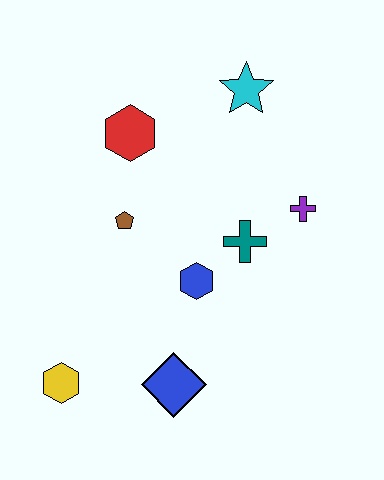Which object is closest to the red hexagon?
The brown pentagon is closest to the red hexagon.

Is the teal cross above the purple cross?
No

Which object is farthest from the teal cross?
The yellow hexagon is farthest from the teal cross.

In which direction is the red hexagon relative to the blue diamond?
The red hexagon is above the blue diamond.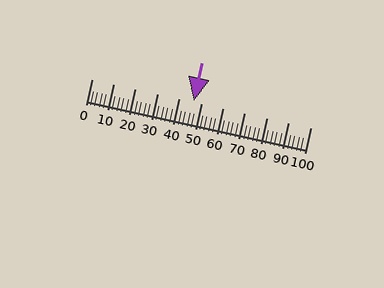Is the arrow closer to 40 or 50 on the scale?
The arrow is closer to 50.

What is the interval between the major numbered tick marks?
The major tick marks are spaced 10 units apart.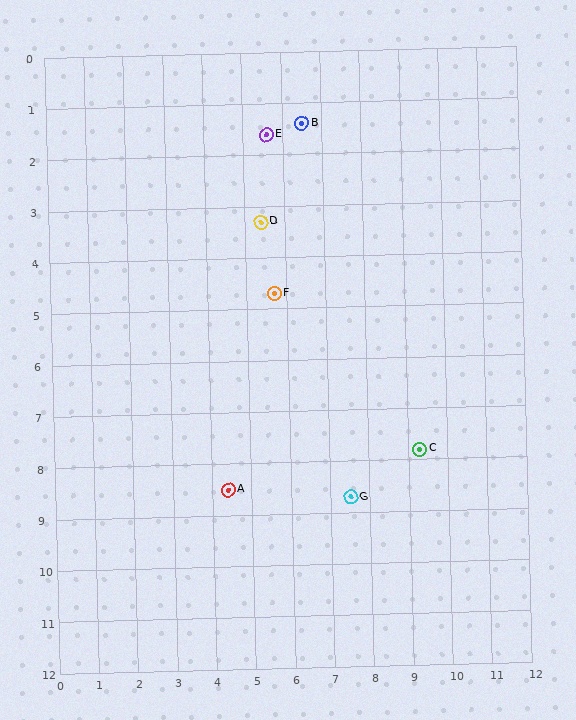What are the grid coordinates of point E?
Point E is at approximately (5.6, 1.6).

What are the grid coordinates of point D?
Point D is at approximately (5.4, 3.3).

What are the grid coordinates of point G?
Point G is at approximately (7.5, 8.7).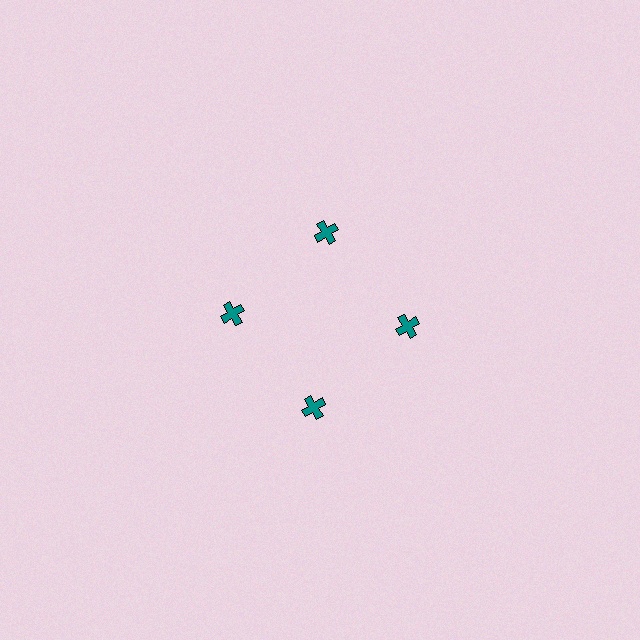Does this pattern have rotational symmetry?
Yes, this pattern has 4-fold rotational symmetry. It looks the same after rotating 90 degrees around the center.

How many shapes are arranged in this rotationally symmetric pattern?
There are 4 shapes, arranged in 4 groups of 1.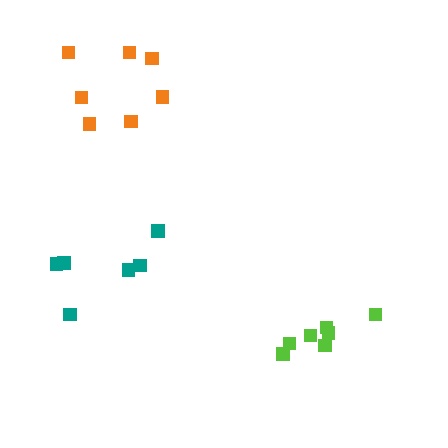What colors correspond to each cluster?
The clusters are colored: orange, lime, teal.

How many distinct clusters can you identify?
There are 3 distinct clusters.